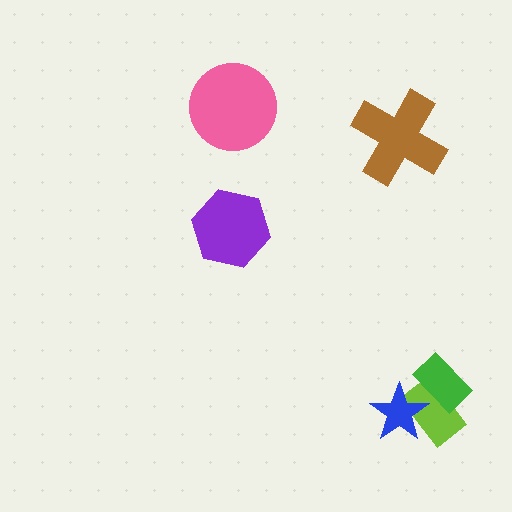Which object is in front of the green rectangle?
The blue star is in front of the green rectangle.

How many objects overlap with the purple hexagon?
0 objects overlap with the purple hexagon.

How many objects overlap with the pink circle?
0 objects overlap with the pink circle.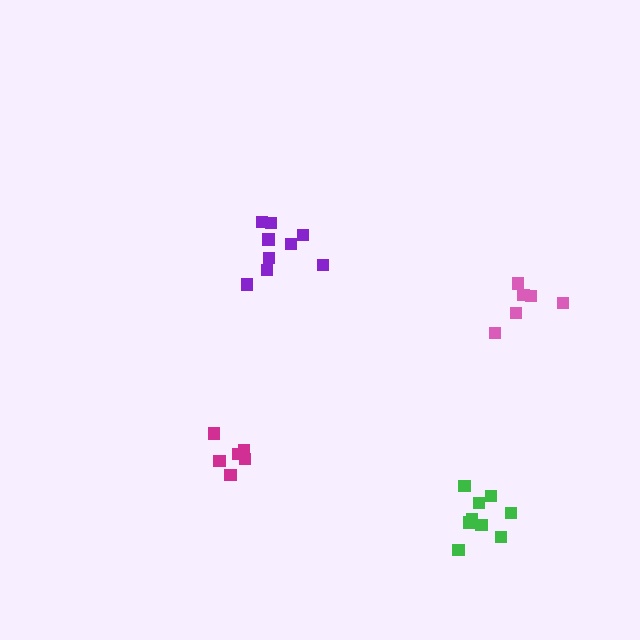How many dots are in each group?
Group 1: 9 dots, Group 2: 6 dots, Group 3: 9 dots, Group 4: 6 dots (30 total).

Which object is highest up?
The purple cluster is topmost.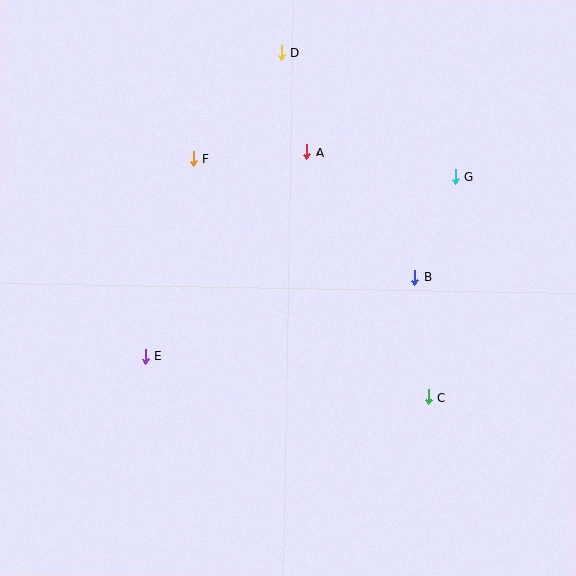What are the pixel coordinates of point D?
Point D is at (281, 53).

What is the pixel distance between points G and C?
The distance between G and C is 222 pixels.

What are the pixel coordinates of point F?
Point F is at (194, 158).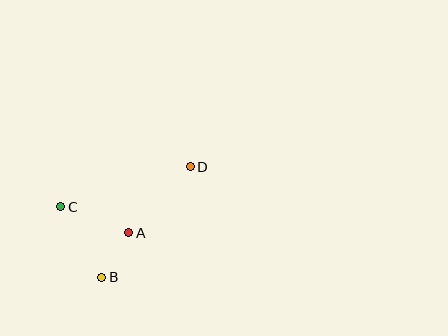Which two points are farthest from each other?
Points B and D are farthest from each other.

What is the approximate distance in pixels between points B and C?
The distance between B and C is approximately 82 pixels.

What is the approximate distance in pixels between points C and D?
The distance between C and D is approximately 136 pixels.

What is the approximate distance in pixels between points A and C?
The distance between A and C is approximately 73 pixels.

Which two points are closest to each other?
Points A and B are closest to each other.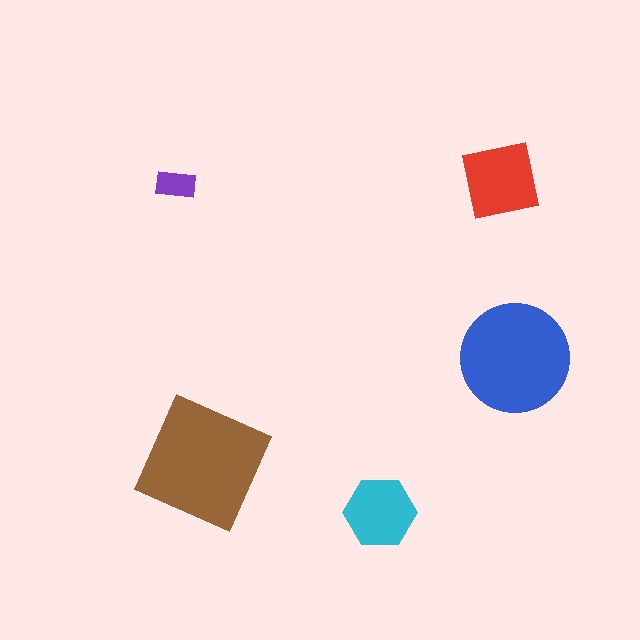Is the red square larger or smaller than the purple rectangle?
Larger.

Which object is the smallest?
The purple rectangle.